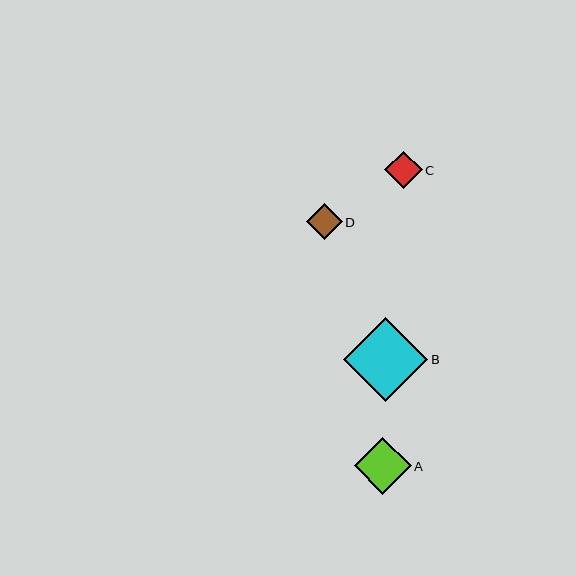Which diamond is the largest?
Diamond B is the largest with a size of approximately 84 pixels.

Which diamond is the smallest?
Diamond D is the smallest with a size of approximately 36 pixels.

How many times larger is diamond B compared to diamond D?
Diamond B is approximately 2.3 times the size of diamond D.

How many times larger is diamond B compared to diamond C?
Diamond B is approximately 2.2 times the size of diamond C.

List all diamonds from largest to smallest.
From largest to smallest: B, A, C, D.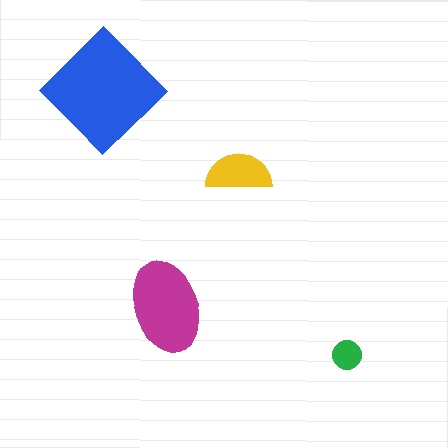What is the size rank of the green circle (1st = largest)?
4th.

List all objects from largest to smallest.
The blue diamond, the magenta ellipse, the yellow semicircle, the green circle.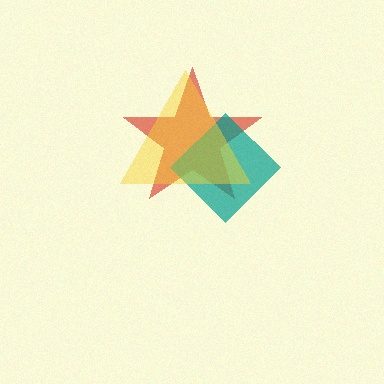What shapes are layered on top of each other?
The layered shapes are: a red star, a teal diamond, a yellow triangle.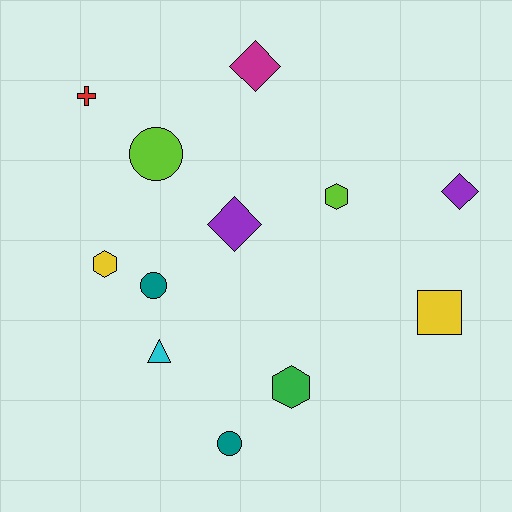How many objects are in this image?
There are 12 objects.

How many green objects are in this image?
There is 1 green object.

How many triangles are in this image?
There is 1 triangle.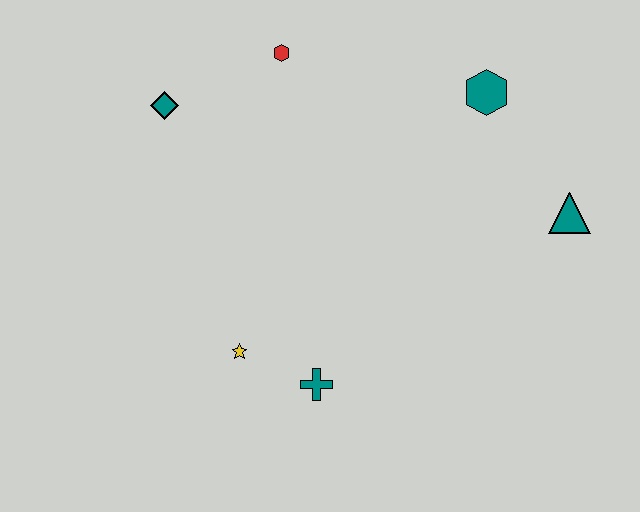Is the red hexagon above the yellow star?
Yes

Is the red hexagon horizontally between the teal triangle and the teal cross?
No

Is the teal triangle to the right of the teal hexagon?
Yes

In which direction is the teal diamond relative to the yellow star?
The teal diamond is above the yellow star.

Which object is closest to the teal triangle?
The teal hexagon is closest to the teal triangle.